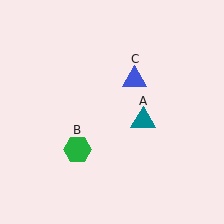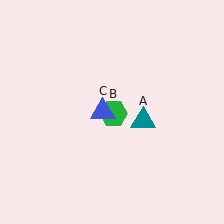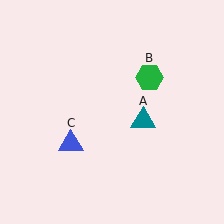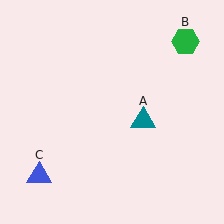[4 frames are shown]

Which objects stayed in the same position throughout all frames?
Teal triangle (object A) remained stationary.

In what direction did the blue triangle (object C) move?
The blue triangle (object C) moved down and to the left.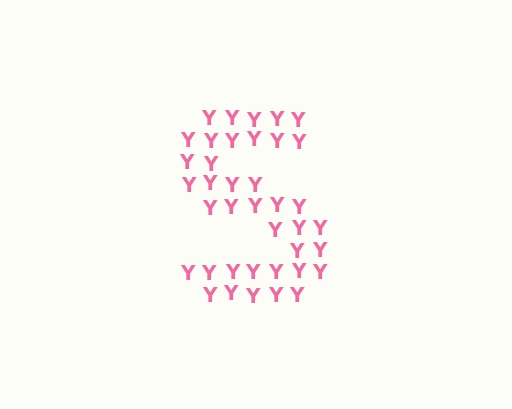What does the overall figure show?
The overall figure shows the letter S.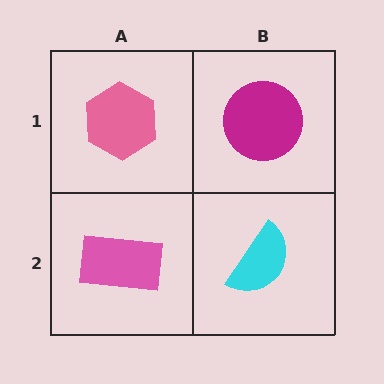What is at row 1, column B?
A magenta circle.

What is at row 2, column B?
A cyan semicircle.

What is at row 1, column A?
A pink hexagon.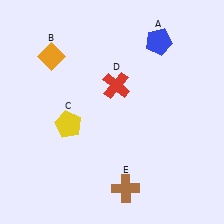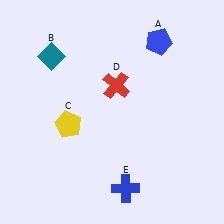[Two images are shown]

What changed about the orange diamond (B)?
In Image 1, B is orange. In Image 2, it changed to teal.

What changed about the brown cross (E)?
In Image 1, E is brown. In Image 2, it changed to blue.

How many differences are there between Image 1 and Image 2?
There are 2 differences between the two images.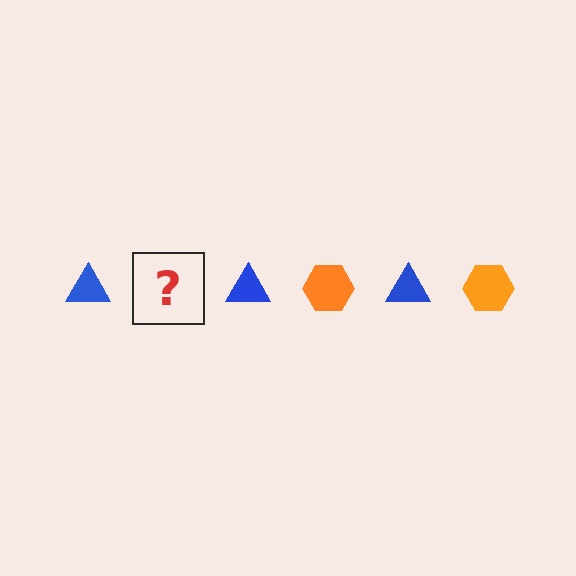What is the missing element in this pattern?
The missing element is an orange hexagon.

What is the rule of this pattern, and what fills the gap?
The rule is that the pattern alternates between blue triangle and orange hexagon. The gap should be filled with an orange hexagon.